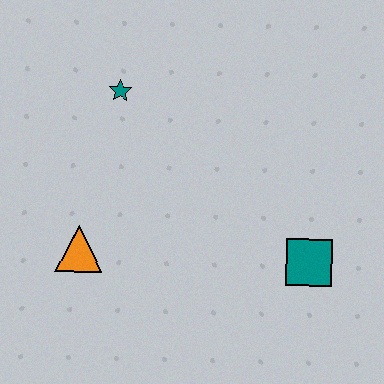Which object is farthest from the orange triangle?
The teal square is farthest from the orange triangle.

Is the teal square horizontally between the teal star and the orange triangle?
No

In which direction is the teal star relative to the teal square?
The teal star is to the left of the teal square.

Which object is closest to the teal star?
The orange triangle is closest to the teal star.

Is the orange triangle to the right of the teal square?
No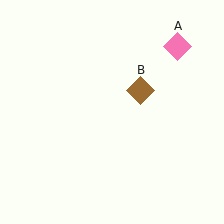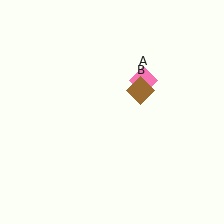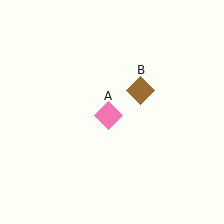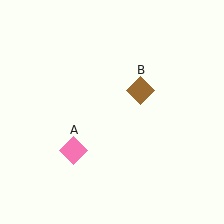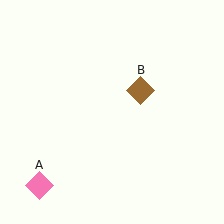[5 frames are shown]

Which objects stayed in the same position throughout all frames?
Brown diamond (object B) remained stationary.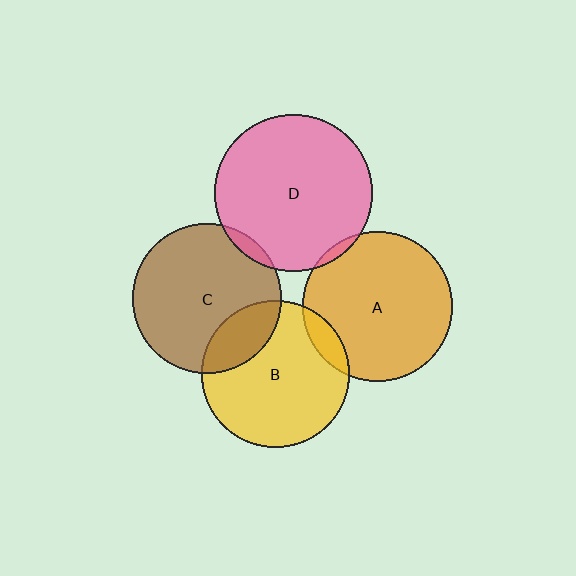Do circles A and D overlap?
Yes.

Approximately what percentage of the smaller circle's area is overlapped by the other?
Approximately 5%.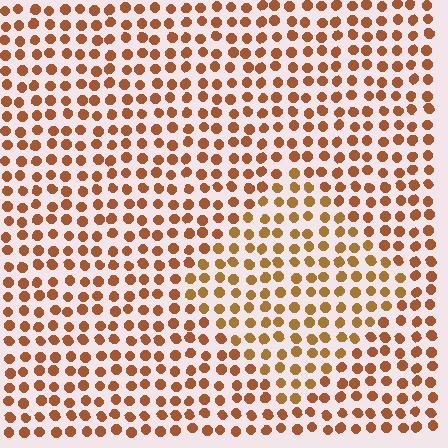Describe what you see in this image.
The image is filled with small brown elements in a uniform arrangement. A diamond-shaped region is visible where the elements are tinted to a slightly different hue, forming a subtle color boundary.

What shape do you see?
I see a diamond.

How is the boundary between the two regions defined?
The boundary is defined purely by a slight shift in hue (about 18 degrees). Spacing, size, and orientation are identical on both sides.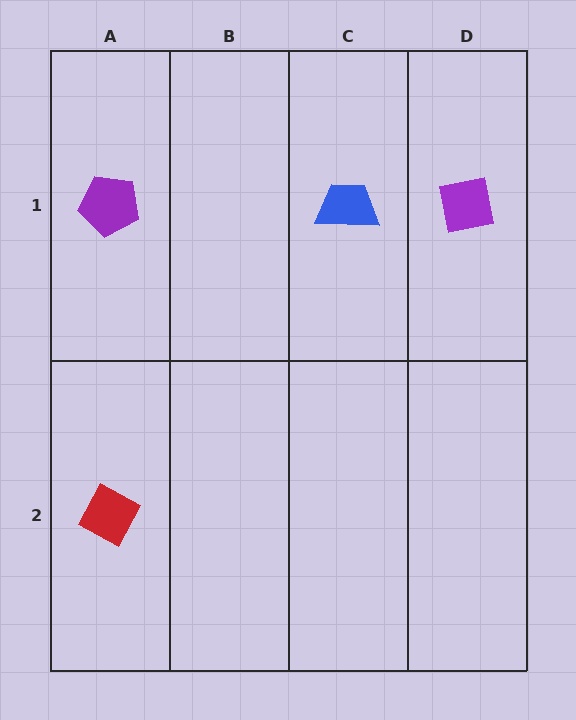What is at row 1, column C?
A blue trapezoid.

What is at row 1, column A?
A purple pentagon.